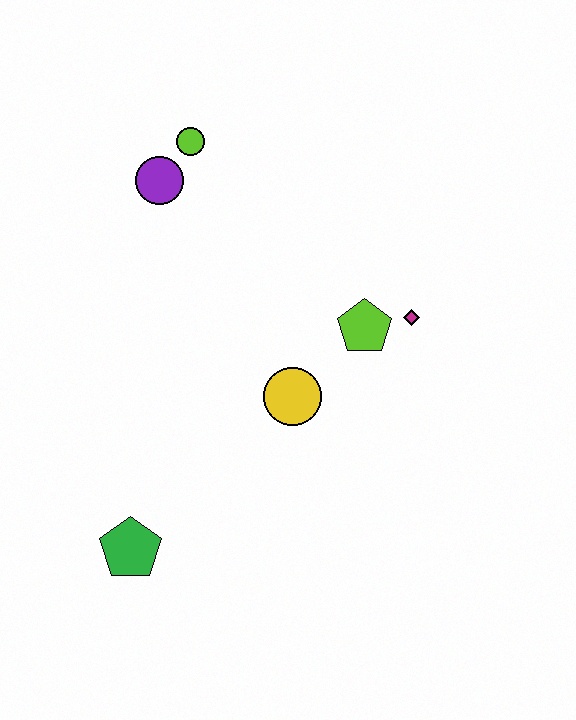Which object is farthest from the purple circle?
The green pentagon is farthest from the purple circle.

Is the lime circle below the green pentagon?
No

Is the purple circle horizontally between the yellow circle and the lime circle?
No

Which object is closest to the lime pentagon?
The magenta diamond is closest to the lime pentagon.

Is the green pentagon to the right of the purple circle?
No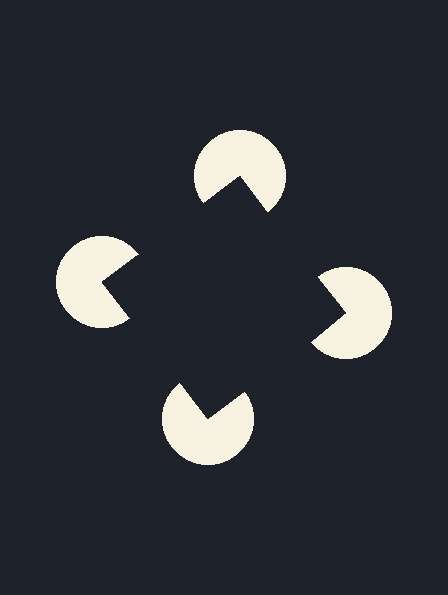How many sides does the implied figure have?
4 sides.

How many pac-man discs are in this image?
There are 4 — one at each vertex of the illusory square.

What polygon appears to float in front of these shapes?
An illusory square — its edges are inferred from the aligned wedge cuts in the pac-man discs, not physically drawn.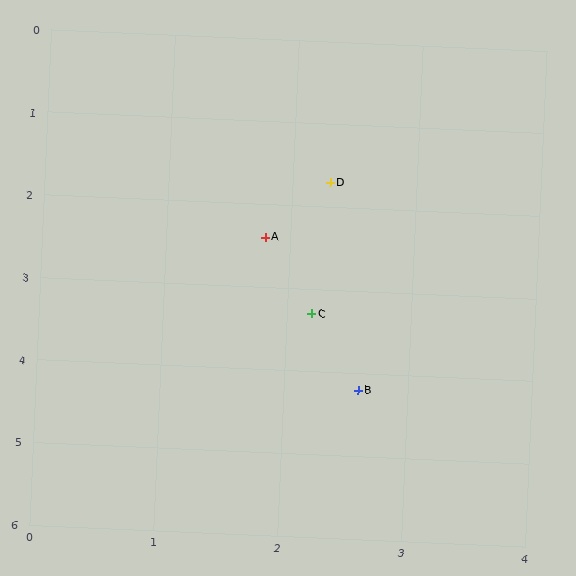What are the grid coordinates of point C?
Point C is at approximately (2.2, 3.3).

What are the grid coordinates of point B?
Point B is at approximately (2.6, 4.2).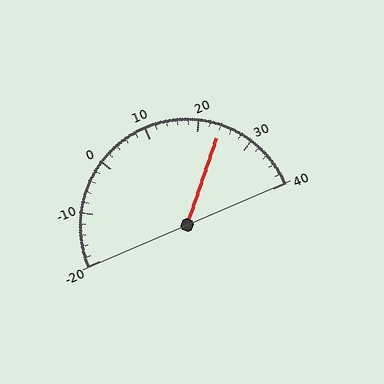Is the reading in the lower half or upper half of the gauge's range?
The reading is in the upper half of the range (-20 to 40).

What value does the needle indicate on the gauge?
The needle indicates approximately 24.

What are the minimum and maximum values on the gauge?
The gauge ranges from -20 to 40.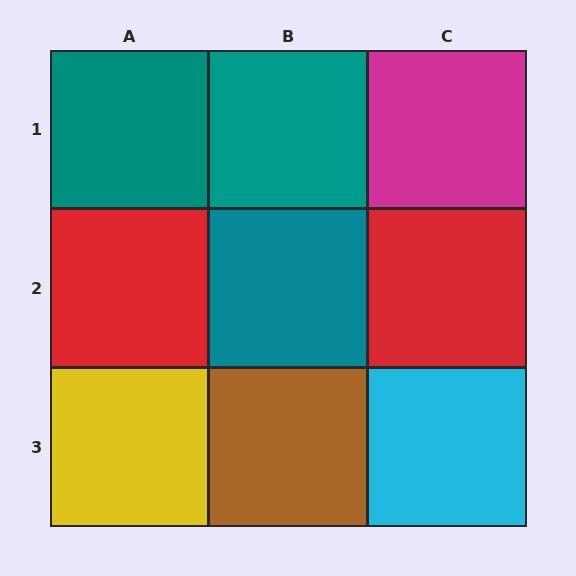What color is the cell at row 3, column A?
Yellow.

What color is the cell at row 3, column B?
Brown.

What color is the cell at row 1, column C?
Magenta.